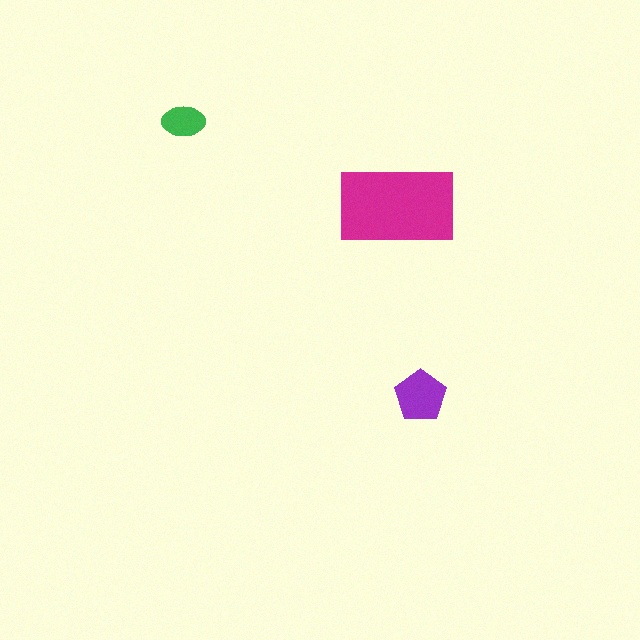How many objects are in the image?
There are 3 objects in the image.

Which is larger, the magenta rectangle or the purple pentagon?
The magenta rectangle.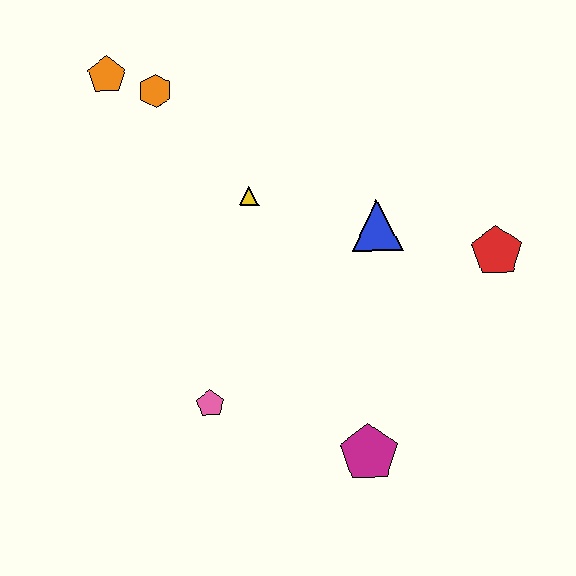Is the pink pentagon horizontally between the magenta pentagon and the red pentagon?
No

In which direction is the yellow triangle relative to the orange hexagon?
The yellow triangle is below the orange hexagon.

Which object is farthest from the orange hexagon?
The magenta pentagon is farthest from the orange hexagon.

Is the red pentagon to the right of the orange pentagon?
Yes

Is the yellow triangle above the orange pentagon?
No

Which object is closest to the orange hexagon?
The orange pentagon is closest to the orange hexagon.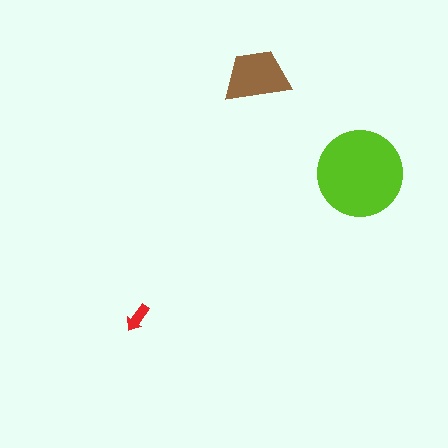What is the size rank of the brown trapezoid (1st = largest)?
2nd.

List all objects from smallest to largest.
The red arrow, the brown trapezoid, the lime circle.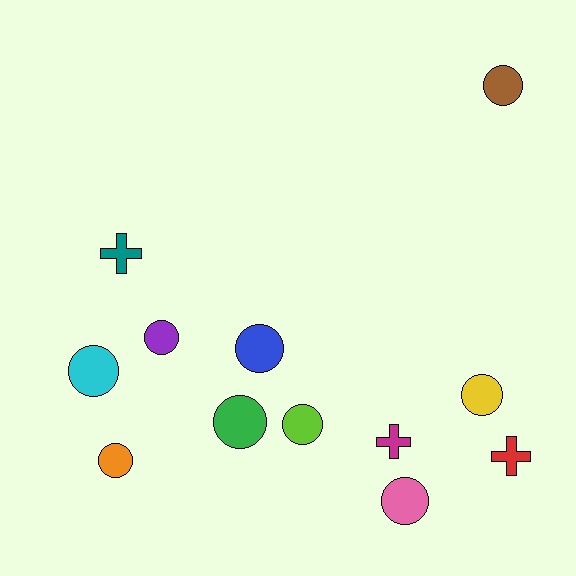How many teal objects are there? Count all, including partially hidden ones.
There is 1 teal object.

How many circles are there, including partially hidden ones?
There are 9 circles.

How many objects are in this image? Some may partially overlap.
There are 12 objects.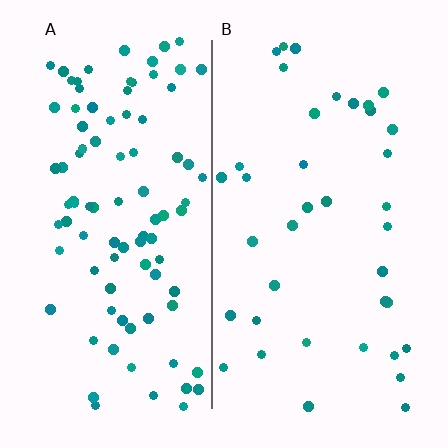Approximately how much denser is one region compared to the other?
Approximately 2.5× — region A over region B.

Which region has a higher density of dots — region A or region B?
A (the left).